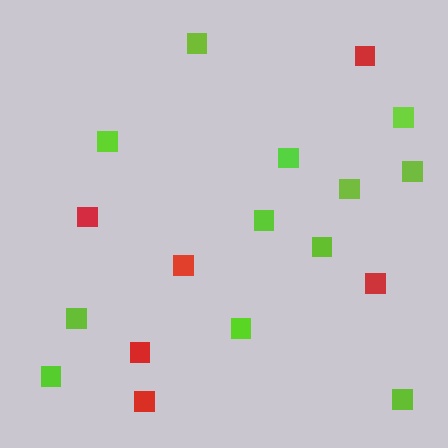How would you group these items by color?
There are 2 groups: one group of lime squares (12) and one group of red squares (6).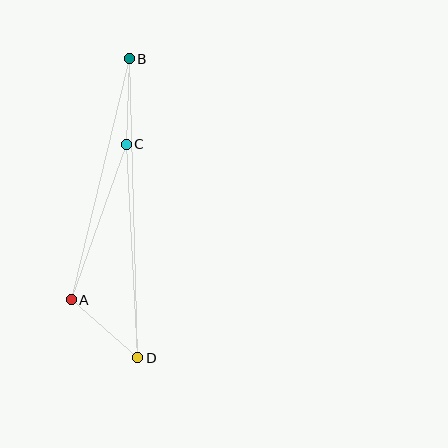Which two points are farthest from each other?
Points B and D are farthest from each other.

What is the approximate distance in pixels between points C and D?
The distance between C and D is approximately 214 pixels.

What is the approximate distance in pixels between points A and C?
The distance between A and C is approximately 165 pixels.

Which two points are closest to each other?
Points B and C are closest to each other.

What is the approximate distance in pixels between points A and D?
The distance between A and D is approximately 88 pixels.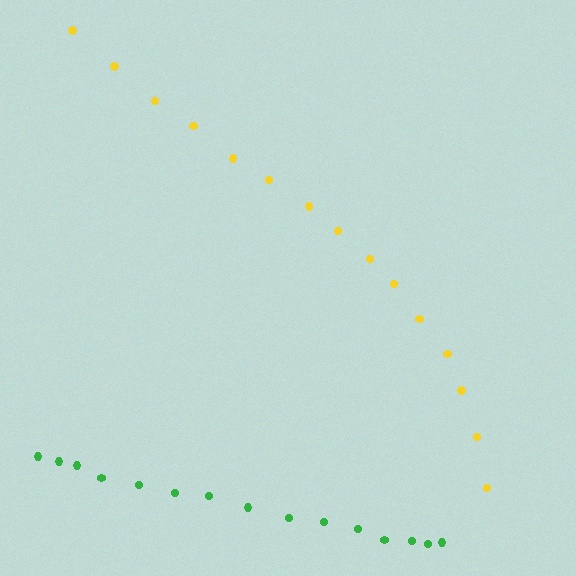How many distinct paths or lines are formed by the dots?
There are 2 distinct paths.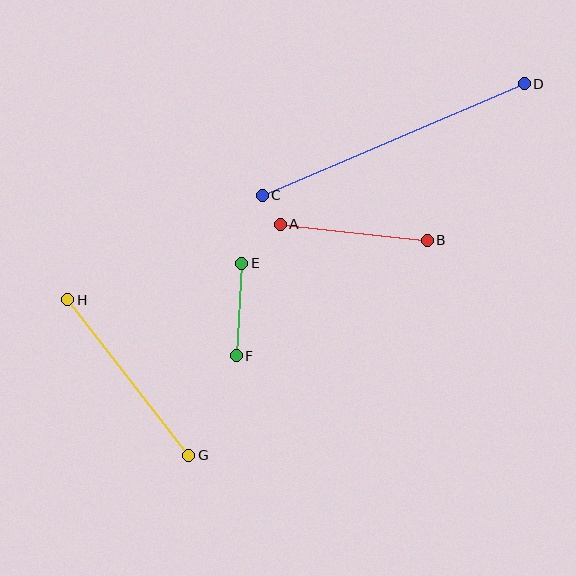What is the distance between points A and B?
The distance is approximately 148 pixels.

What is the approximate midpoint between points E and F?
The midpoint is at approximately (239, 309) pixels.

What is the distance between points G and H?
The distance is approximately 197 pixels.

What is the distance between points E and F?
The distance is approximately 93 pixels.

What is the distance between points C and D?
The distance is approximately 285 pixels.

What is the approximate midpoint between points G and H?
The midpoint is at approximately (128, 378) pixels.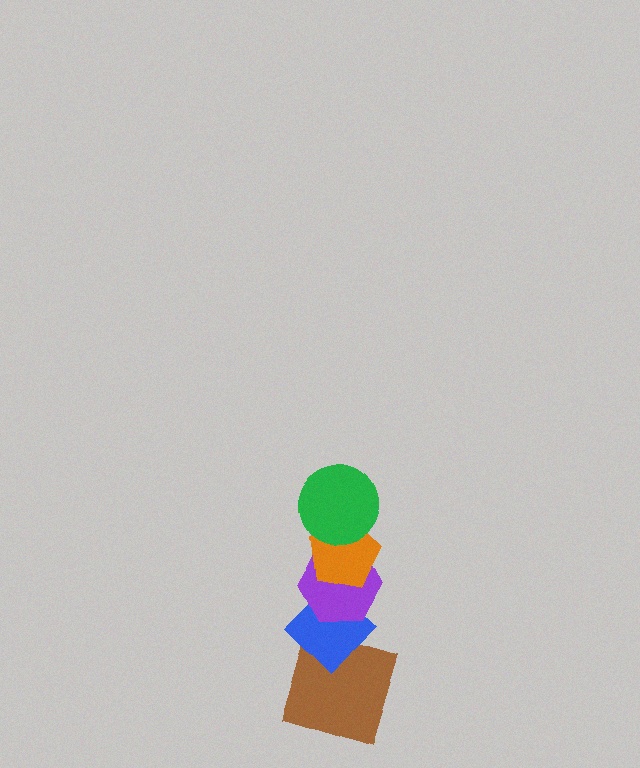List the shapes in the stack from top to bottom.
From top to bottom: the green circle, the orange pentagon, the purple hexagon, the blue diamond, the brown square.